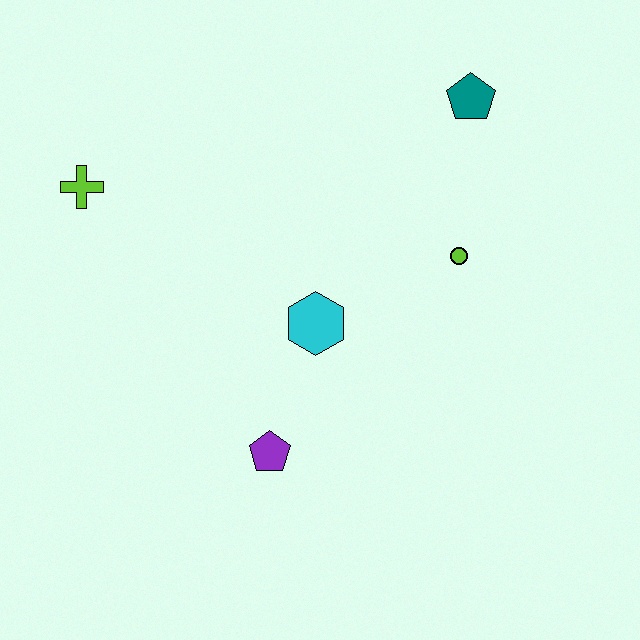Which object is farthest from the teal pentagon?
The purple pentagon is farthest from the teal pentagon.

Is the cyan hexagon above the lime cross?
No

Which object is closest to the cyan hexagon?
The purple pentagon is closest to the cyan hexagon.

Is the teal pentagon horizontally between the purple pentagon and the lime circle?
No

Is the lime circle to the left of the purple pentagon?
No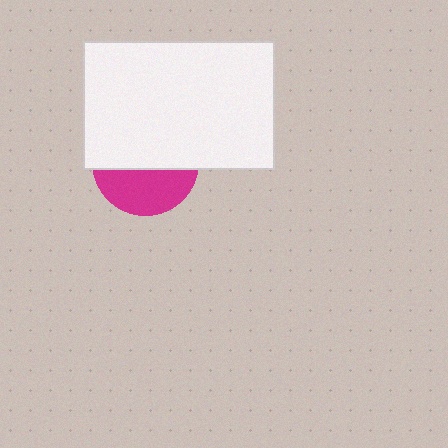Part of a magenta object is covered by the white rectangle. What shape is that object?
It is a circle.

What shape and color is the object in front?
The object in front is a white rectangle.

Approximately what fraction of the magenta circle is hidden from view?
Roughly 59% of the magenta circle is hidden behind the white rectangle.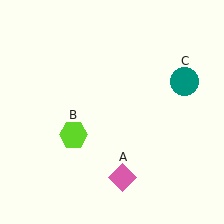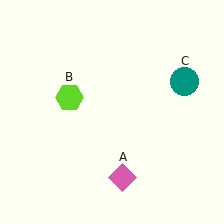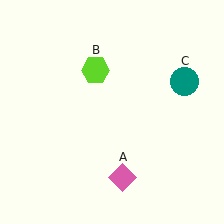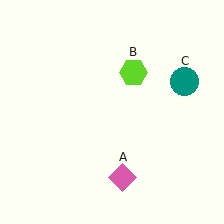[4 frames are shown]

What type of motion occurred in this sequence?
The lime hexagon (object B) rotated clockwise around the center of the scene.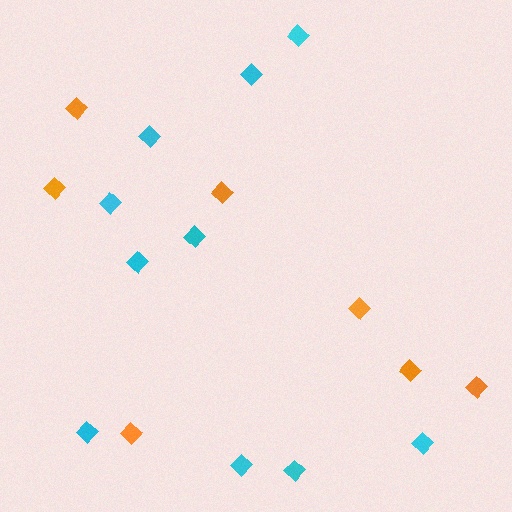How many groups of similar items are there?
There are 2 groups: one group of orange diamonds (7) and one group of cyan diamonds (10).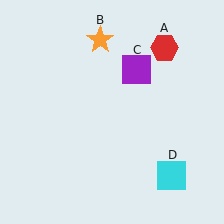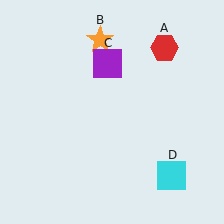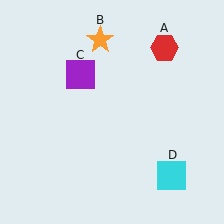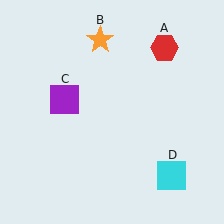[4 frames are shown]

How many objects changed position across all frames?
1 object changed position: purple square (object C).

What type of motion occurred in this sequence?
The purple square (object C) rotated counterclockwise around the center of the scene.